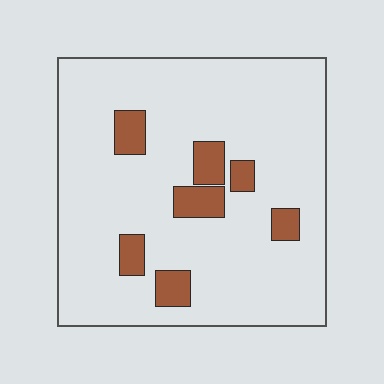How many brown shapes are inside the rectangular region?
7.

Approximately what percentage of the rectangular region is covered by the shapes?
Approximately 10%.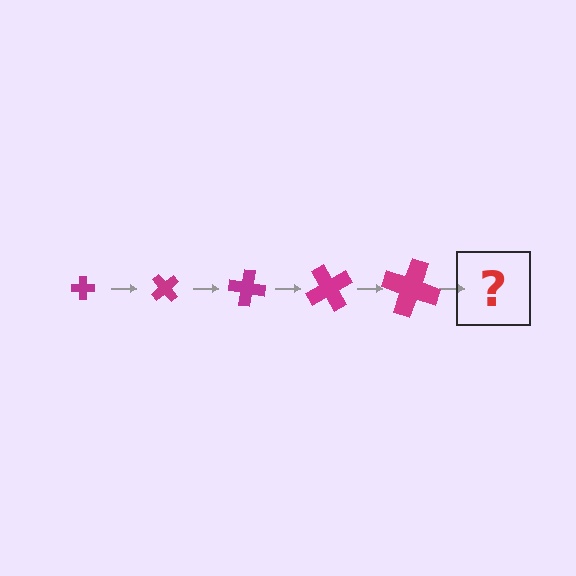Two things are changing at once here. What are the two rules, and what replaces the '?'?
The two rules are that the cross grows larger each step and it rotates 50 degrees each step. The '?' should be a cross, larger than the previous one and rotated 250 degrees from the start.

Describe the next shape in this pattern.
It should be a cross, larger than the previous one and rotated 250 degrees from the start.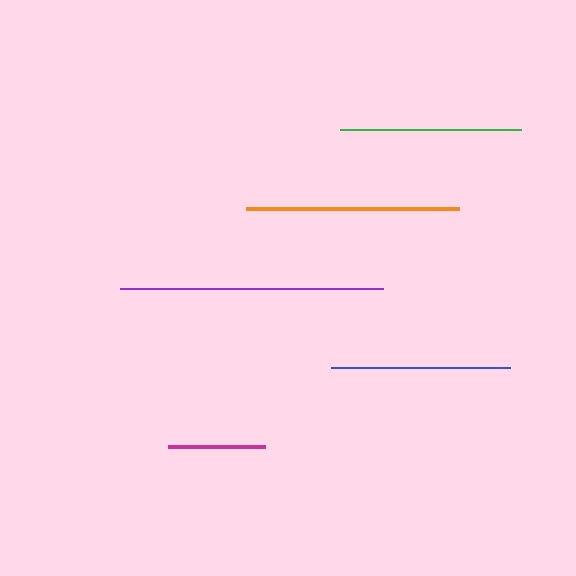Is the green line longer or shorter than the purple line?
The purple line is longer than the green line.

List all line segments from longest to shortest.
From longest to shortest: purple, orange, green, blue, magenta.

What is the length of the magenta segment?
The magenta segment is approximately 97 pixels long.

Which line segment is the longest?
The purple line is the longest at approximately 263 pixels.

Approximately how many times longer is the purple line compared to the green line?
The purple line is approximately 1.5 times the length of the green line.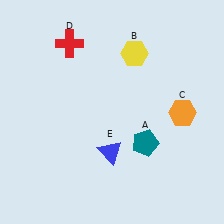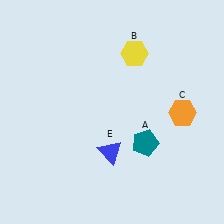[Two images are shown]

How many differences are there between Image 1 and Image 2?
There is 1 difference between the two images.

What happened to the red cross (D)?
The red cross (D) was removed in Image 2. It was in the top-left area of Image 1.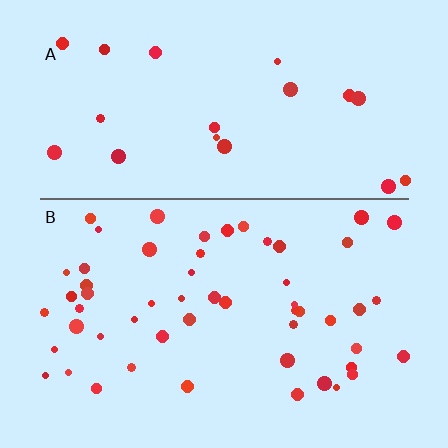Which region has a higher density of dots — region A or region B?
B (the bottom).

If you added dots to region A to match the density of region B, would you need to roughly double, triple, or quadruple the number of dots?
Approximately triple.